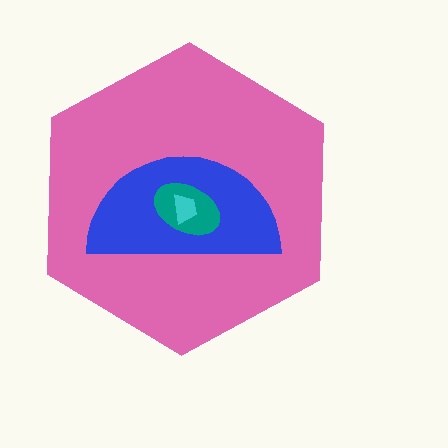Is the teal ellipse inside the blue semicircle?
Yes.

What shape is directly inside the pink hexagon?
The blue semicircle.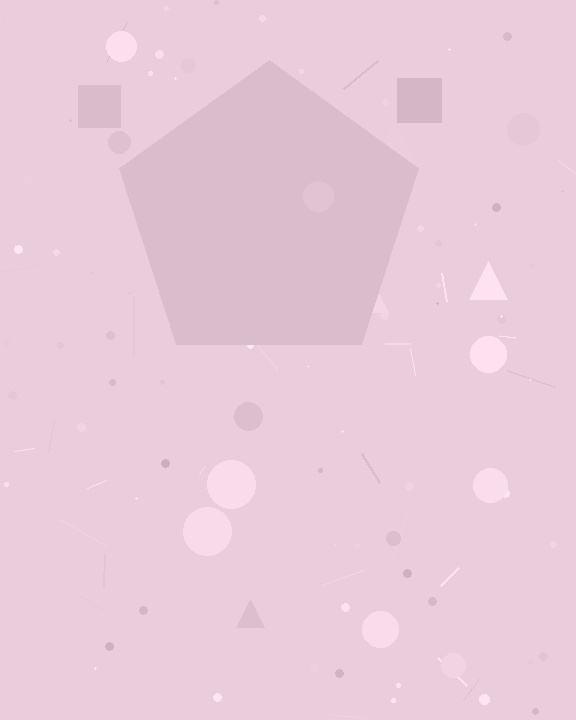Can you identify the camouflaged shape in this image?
The camouflaged shape is a pentagon.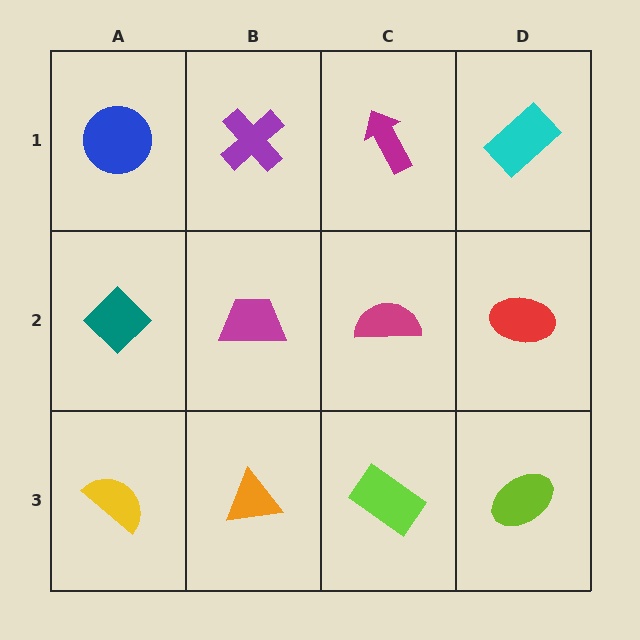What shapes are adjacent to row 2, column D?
A cyan rectangle (row 1, column D), a lime ellipse (row 3, column D), a magenta semicircle (row 2, column C).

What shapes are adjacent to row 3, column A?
A teal diamond (row 2, column A), an orange triangle (row 3, column B).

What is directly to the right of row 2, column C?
A red ellipse.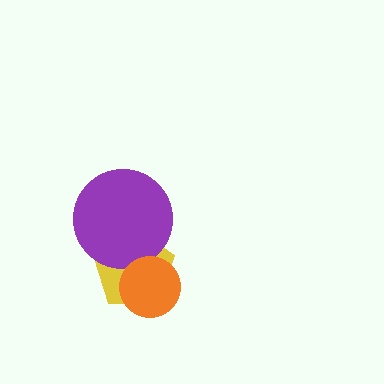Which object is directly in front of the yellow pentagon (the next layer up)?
The purple circle is directly in front of the yellow pentagon.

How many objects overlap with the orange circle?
1 object overlaps with the orange circle.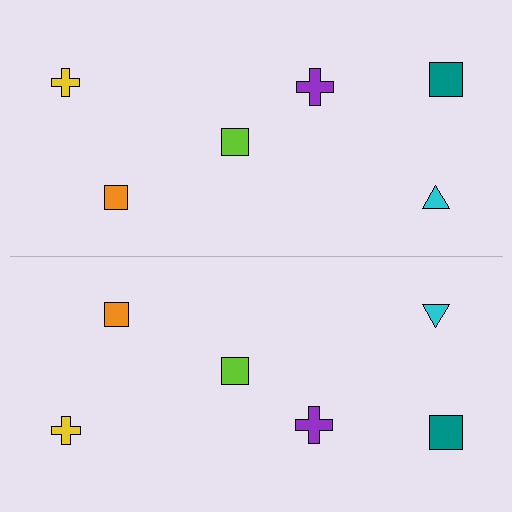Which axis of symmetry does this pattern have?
The pattern has a horizontal axis of symmetry running through the center of the image.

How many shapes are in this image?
There are 12 shapes in this image.